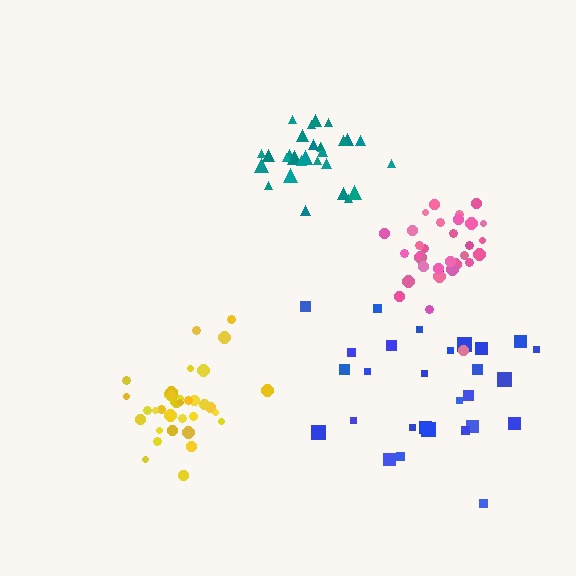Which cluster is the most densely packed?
Pink.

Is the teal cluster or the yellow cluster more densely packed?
Teal.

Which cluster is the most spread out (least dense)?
Blue.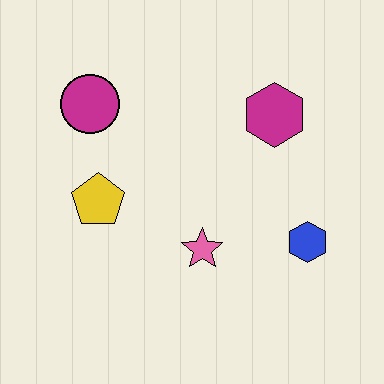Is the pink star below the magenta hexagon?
Yes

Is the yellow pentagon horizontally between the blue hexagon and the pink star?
No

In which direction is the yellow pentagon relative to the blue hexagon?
The yellow pentagon is to the left of the blue hexagon.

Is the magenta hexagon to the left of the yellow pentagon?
No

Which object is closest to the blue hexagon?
The pink star is closest to the blue hexagon.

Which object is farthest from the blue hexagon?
The magenta circle is farthest from the blue hexagon.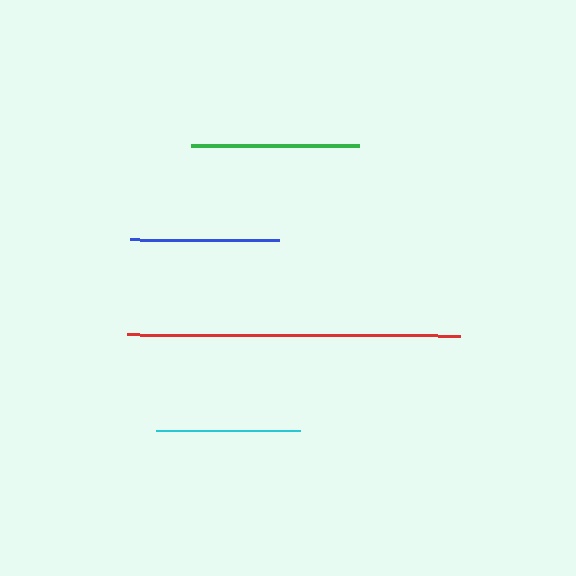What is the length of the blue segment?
The blue segment is approximately 149 pixels long.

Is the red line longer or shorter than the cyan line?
The red line is longer than the cyan line.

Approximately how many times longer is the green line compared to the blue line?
The green line is approximately 1.1 times the length of the blue line.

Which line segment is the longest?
The red line is the longest at approximately 333 pixels.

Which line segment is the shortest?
The cyan line is the shortest at approximately 144 pixels.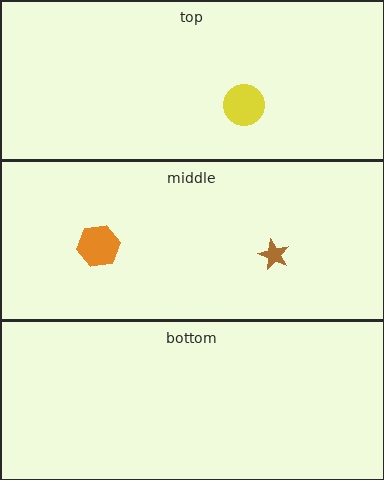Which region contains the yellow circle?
The top region.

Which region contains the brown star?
The middle region.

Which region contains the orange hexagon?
The middle region.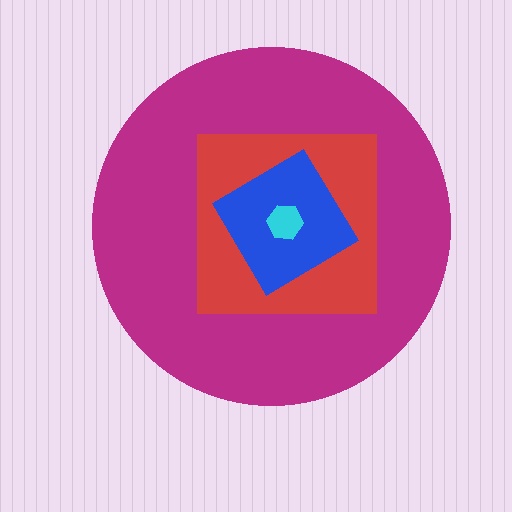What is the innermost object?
The cyan hexagon.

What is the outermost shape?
The magenta circle.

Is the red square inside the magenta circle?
Yes.